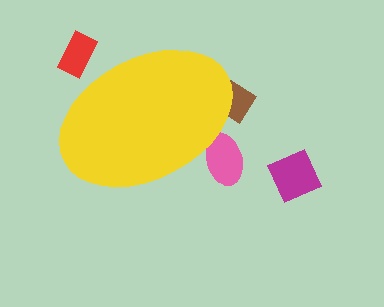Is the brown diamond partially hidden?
Yes, the brown diamond is partially hidden behind the yellow ellipse.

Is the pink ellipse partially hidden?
Yes, the pink ellipse is partially hidden behind the yellow ellipse.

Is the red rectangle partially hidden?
Yes, the red rectangle is partially hidden behind the yellow ellipse.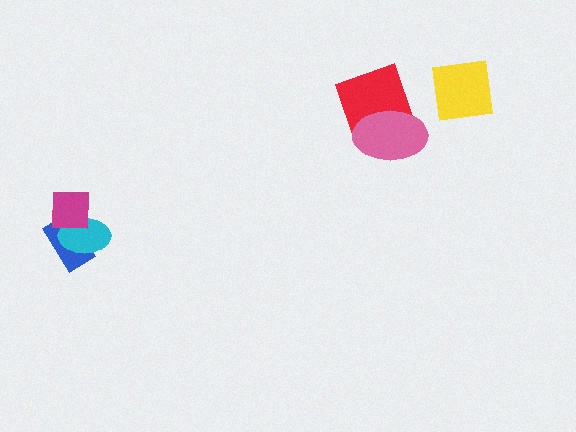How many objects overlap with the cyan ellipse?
2 objects overlap with the cyan ellipse.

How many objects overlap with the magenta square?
2 objects overlap with the magenta square.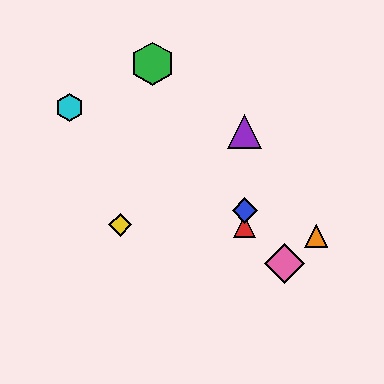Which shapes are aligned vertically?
The red triangle, the blue diamond, the purple triangle are aligned vertically.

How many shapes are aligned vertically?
3 shapes (the red triangle, the blue diamond, the purple triangle) are aligned vertically.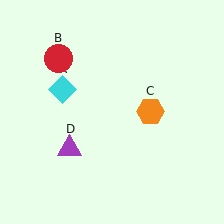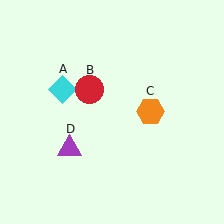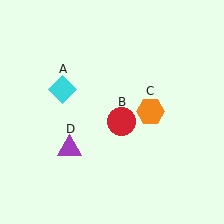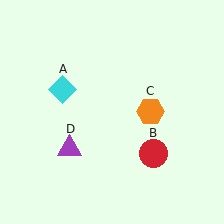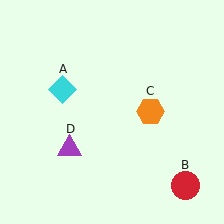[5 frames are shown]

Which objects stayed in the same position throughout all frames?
Cyan diamond (object A) and orange hexagon (object C) and purple triangle (object D) remained stationary.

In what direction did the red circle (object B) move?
The red circle (object B) moved down and to the right.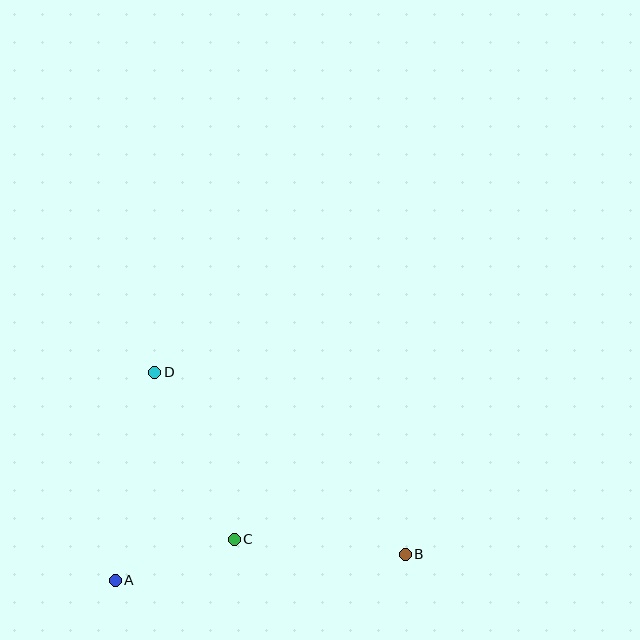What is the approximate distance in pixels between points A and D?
The distance between A and D is approximately 212 pixels.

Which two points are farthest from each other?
Points B and D are farthest from each other.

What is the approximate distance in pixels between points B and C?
The distance between B and C is approximately 172 pixels.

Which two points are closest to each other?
Points A and C are closest to each other.